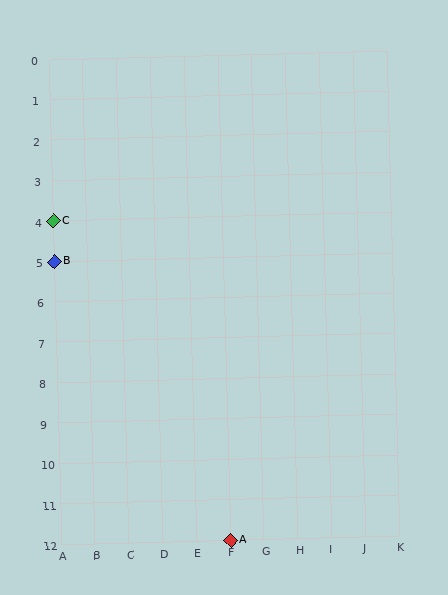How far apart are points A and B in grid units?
Points A and B are 5 columns and 7 rows apart (about 8.6 grid units diagonally).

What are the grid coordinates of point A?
Point A is at grid coordinates (F, 12).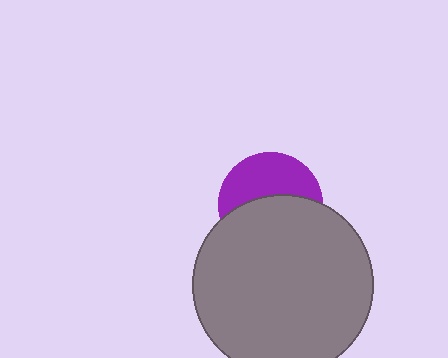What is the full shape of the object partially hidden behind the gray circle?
The partially hidden object is a purple circle.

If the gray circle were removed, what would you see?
You would see the complete purple circle.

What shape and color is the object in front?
The object in front is a gray circle.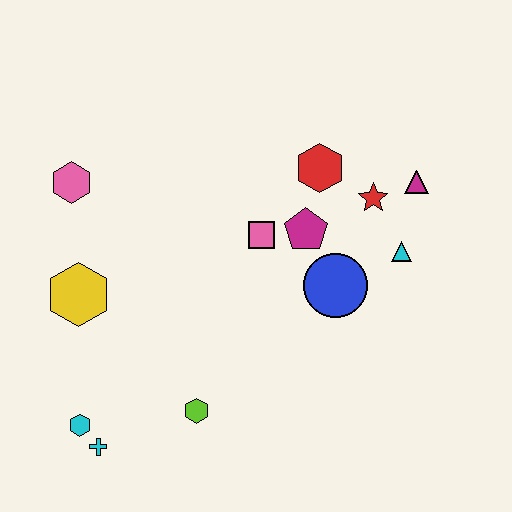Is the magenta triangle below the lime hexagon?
No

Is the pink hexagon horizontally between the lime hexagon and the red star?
No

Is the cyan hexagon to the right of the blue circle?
No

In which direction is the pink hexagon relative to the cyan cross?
The pink hexagon is above the cyan cross.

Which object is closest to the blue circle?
The magenta pentagon is closest to the blue circle.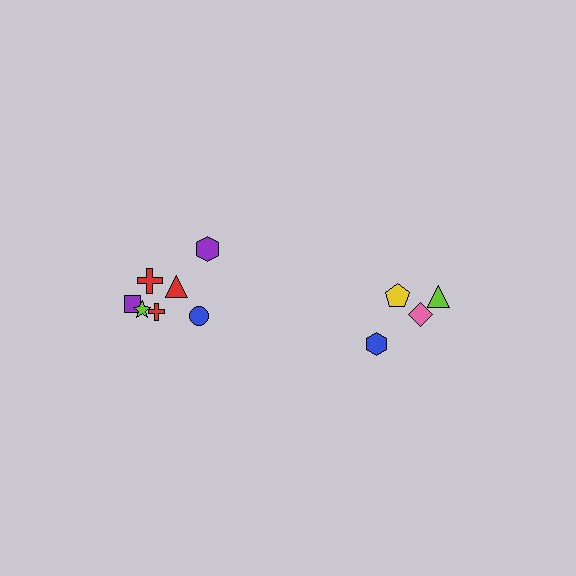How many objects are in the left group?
There are 7 objects.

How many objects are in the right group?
There are 4 objects.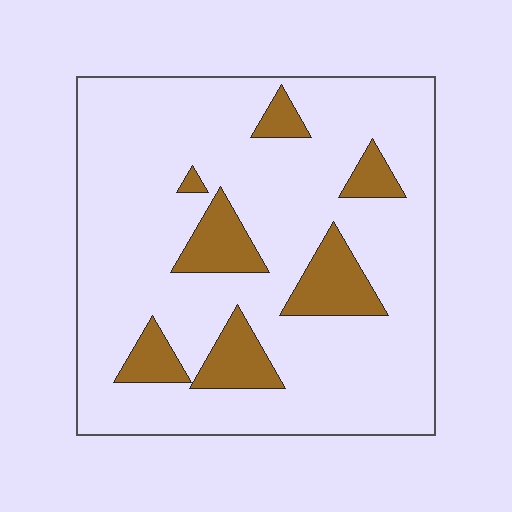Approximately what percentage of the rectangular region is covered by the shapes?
Approximately 15%.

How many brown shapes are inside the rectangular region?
7.